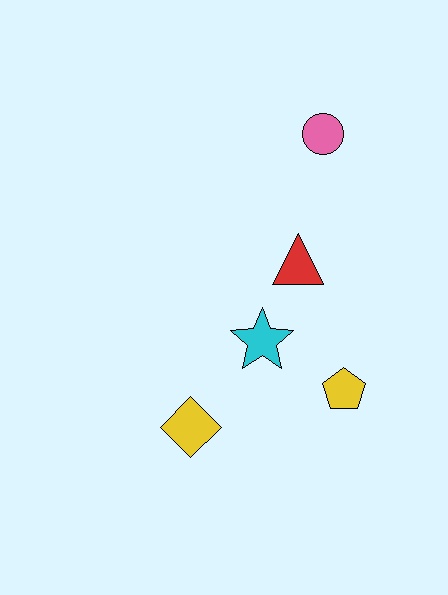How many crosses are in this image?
There are no crosses.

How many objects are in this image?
There are 5 objects.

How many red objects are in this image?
There is 1 red object.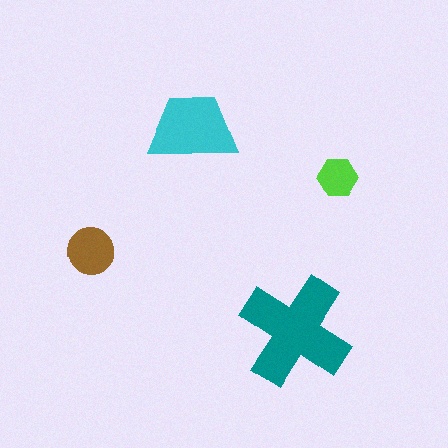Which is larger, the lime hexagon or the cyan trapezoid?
The cyan trapezoid.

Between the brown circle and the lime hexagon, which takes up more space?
The brown circle.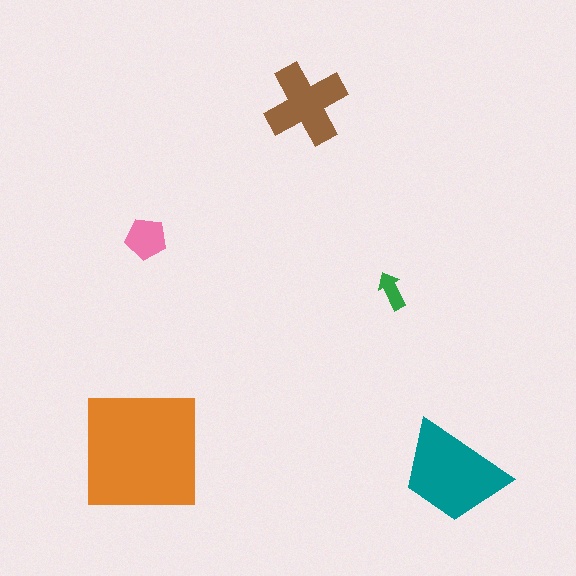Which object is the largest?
The orange square.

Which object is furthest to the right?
The teal trapezoid is rightmost.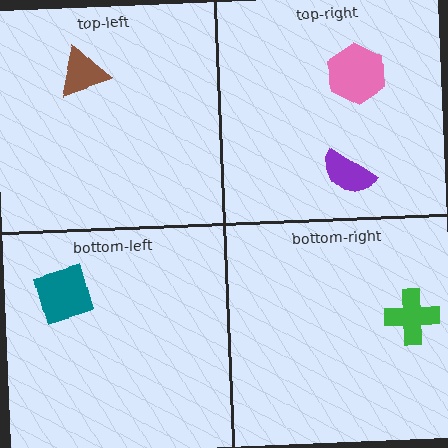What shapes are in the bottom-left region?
The teal diamond.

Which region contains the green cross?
The bottom-right region.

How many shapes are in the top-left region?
1.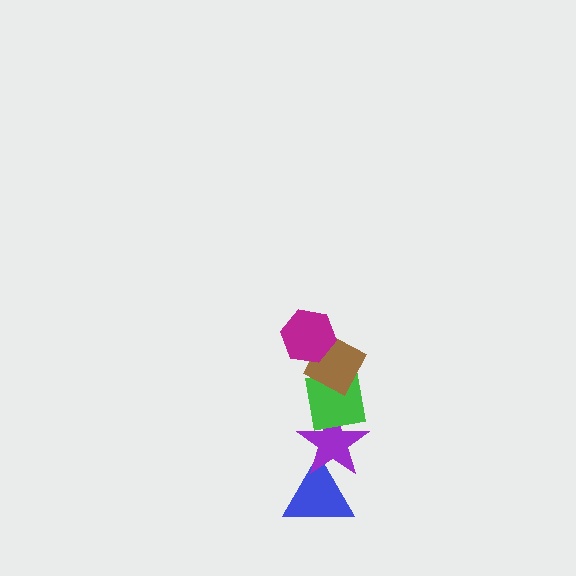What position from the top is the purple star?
The purple star is 4th from the top.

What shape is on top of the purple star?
The green square is on top of the purple star.